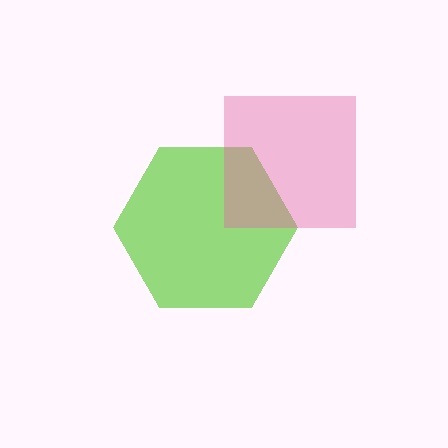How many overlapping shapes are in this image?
There are 2 overlapping shapes in the image.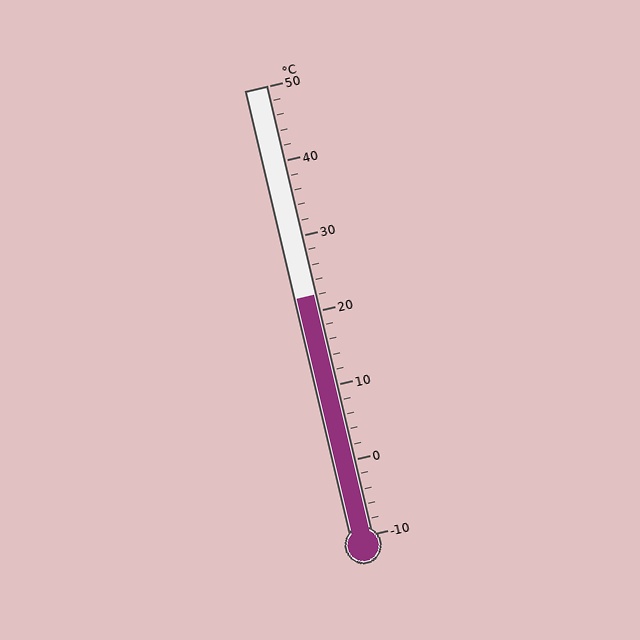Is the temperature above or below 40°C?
The temperature is below 40°C.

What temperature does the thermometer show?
The thermometer shows approximately 22°C.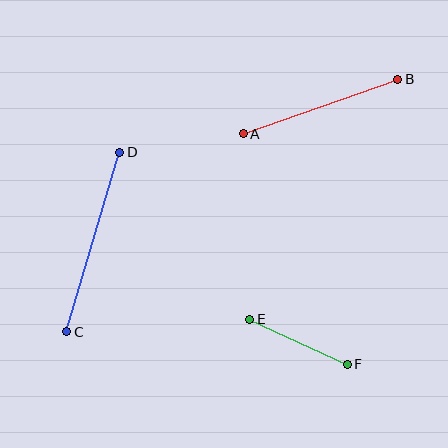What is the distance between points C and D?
The distance is approximately 187 pixels.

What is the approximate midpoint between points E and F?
The midpoint is at approximately (299, 342) pixels.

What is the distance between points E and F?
The distance is approximately 108 pixels.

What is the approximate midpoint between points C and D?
The midpoint is at approximately (93, 242) pixels.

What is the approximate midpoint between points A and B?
The midpoint is at approximately (321, 107) pixels.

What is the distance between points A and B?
The distance is approximately 164 pixels.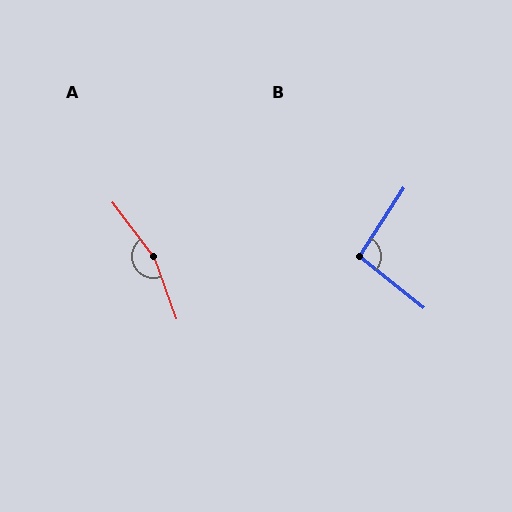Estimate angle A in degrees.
Approximately 163 degrees.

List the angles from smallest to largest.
B (96°), A (163°).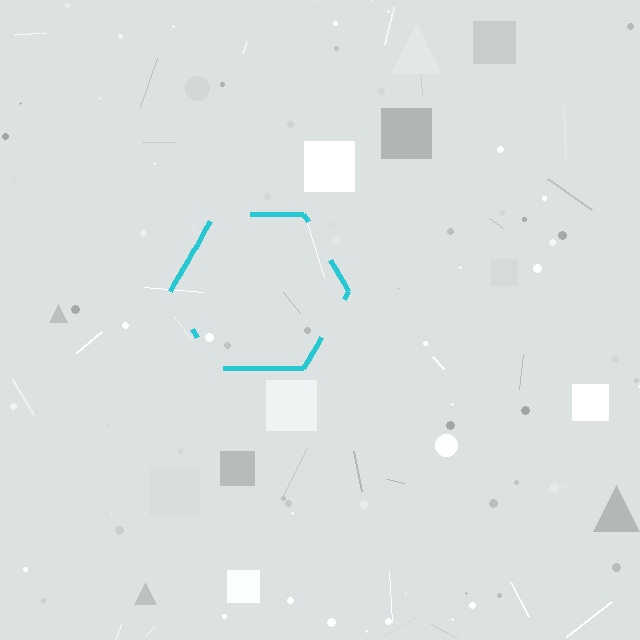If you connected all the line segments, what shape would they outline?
They would outline a hexagon.